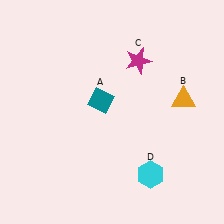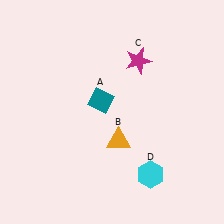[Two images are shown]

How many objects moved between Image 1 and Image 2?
1 object moved between the two images.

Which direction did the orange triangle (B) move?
The orange triangle (B) moved left.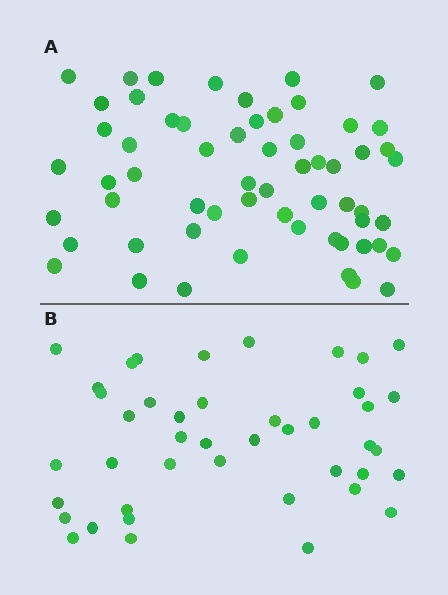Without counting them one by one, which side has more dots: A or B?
Region A (the top region) has more dots.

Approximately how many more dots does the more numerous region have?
Region A has approximately 15 more dots than region B.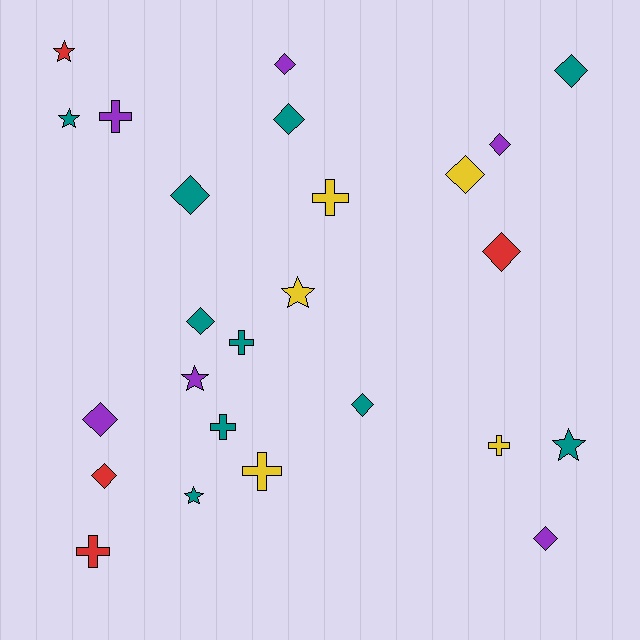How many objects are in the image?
There are 25 objects.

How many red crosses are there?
There is 1 red cross.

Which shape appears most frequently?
Diamond, with 12 objects.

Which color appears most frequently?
Teal, with 10 objects.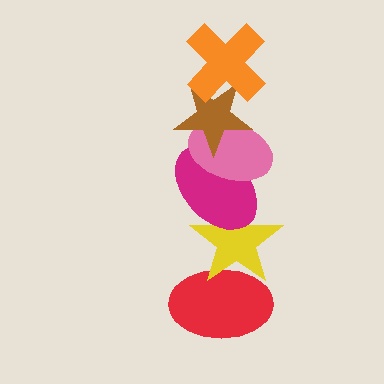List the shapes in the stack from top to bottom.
From top to bottom: the orange cross, the brown star, the pink ellipse, the magenta ellipse, the yellow star, the red ellipse.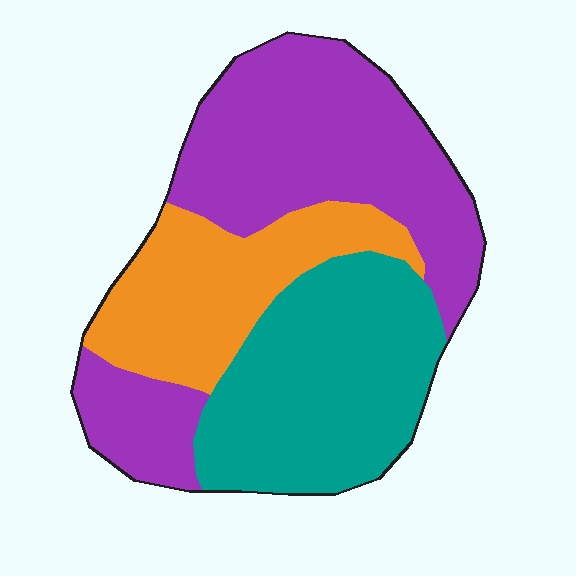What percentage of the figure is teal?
Teal takes up about one third (1/3) of the figure.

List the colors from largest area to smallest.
From largest to smallest: purple, teal, orange.